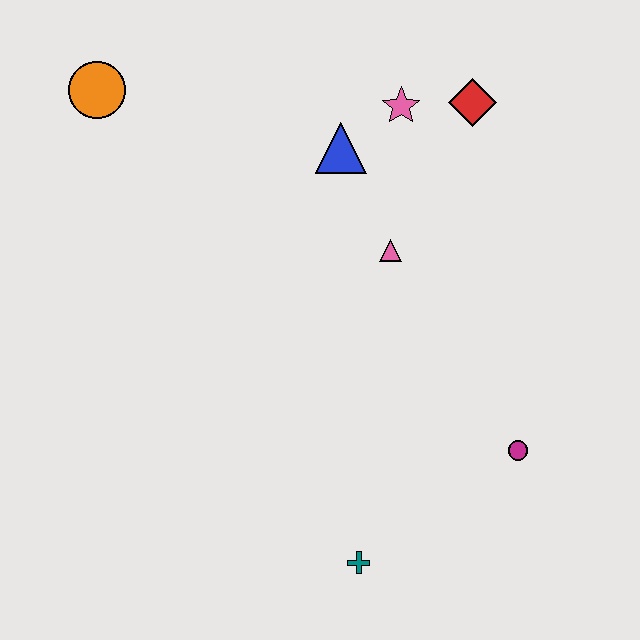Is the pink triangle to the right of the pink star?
No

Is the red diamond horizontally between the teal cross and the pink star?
No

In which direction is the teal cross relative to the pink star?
The teal cross is below the pink star.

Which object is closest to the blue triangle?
The pink star is closest to the blue triangle.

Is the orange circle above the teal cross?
Yes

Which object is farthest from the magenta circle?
The orange circle is farthest from the magenta circle.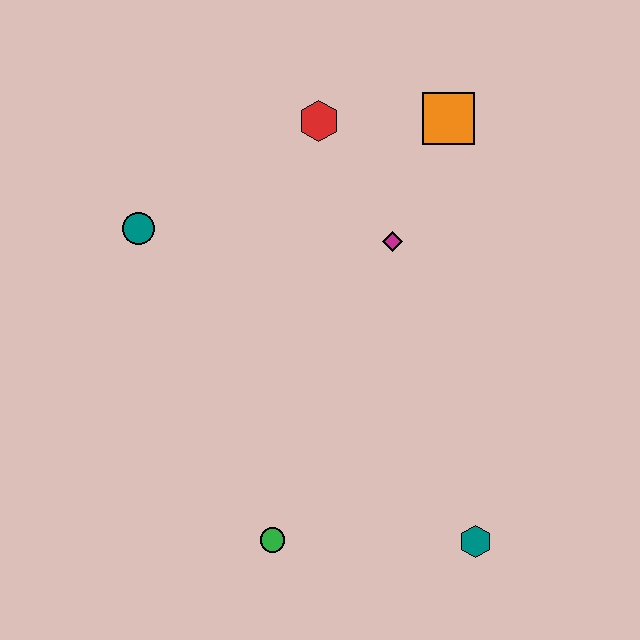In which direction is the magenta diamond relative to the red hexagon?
The magenta diamond is below the red hexagon.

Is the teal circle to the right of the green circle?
No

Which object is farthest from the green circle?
The orange square is farthest from the green circle.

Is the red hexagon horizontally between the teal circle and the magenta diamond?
Yes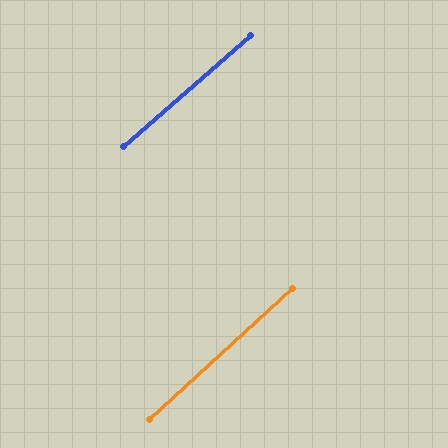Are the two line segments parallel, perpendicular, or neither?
Parallel — their directions differ by only 1.8°.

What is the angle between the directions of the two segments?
Approximately 2 degrees.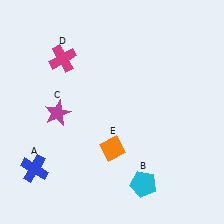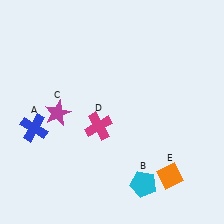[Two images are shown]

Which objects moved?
The objects that moved are: the blue cross (A), the magenta cross (D), the orange diamond (E).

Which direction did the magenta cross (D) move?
The magenta cross (D) moved down.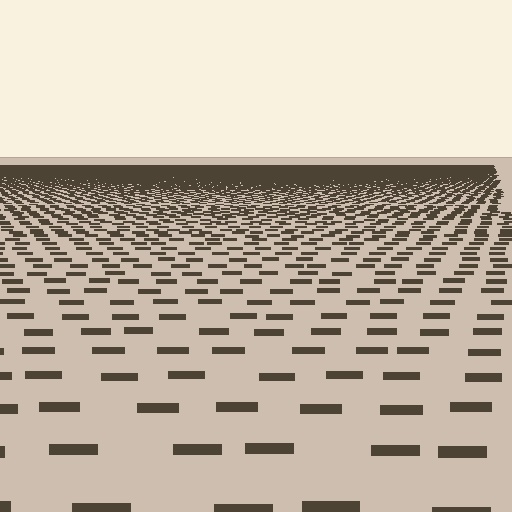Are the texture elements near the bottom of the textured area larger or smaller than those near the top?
Larger. Near the bottom, elements are closer to the viewer and appear at a bigger on-screen size.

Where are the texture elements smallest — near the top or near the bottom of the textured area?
Near the top.